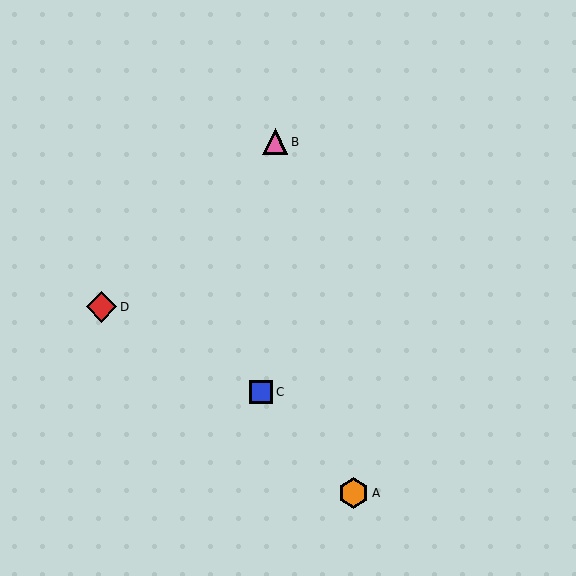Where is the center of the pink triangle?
The center of the pink triangle is at (275, 142).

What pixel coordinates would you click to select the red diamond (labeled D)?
Click at (101, 307) to select the red diamond D.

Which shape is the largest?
The red diamond (labeled D) is the largest.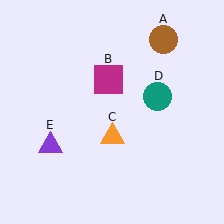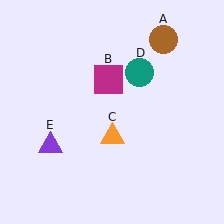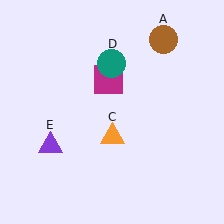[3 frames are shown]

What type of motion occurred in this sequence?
The teal circle (object D) rotated counterclockwise around the center of the scene.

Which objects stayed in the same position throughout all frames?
Brown circle (object A) and magenta square (object B) and orange triangle (object C) and purple triangle (object E) remained stationary.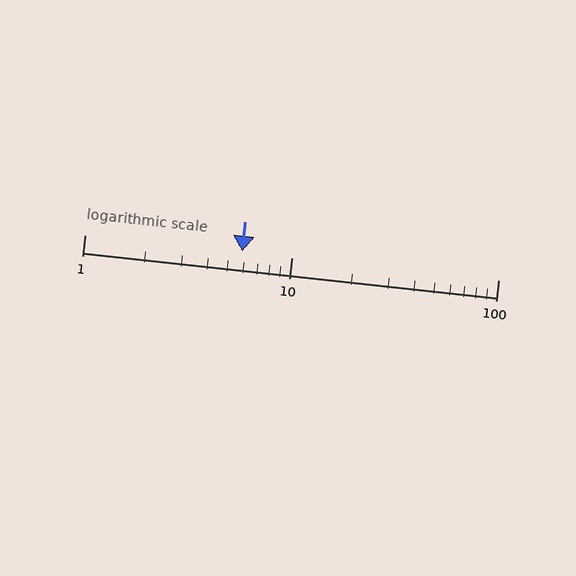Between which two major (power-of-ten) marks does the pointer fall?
The pointer is between 1 and 10.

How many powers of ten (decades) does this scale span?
The scale spans 2 decades, from 1 to 100.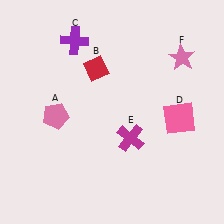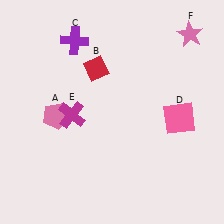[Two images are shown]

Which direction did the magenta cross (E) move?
The magenta cross (E) moved left.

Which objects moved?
The objects that moved are: the magenta cross (E), the pink star (F).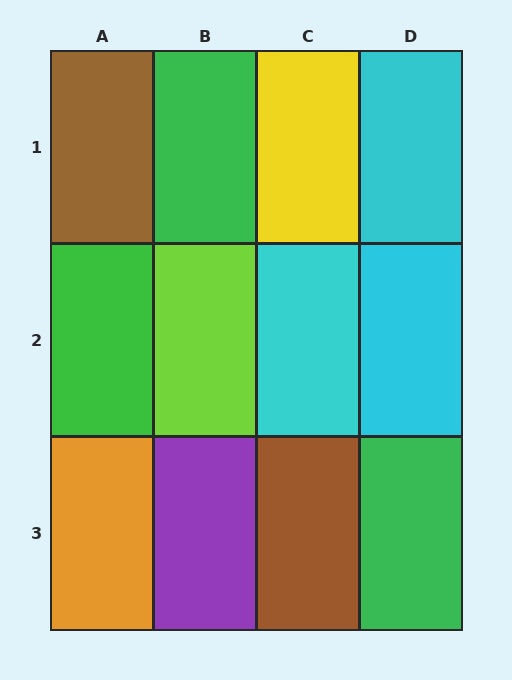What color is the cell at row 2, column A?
Green.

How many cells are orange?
1 cell is orange.